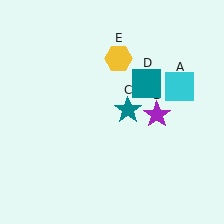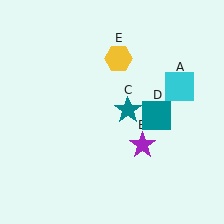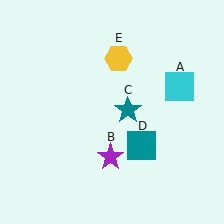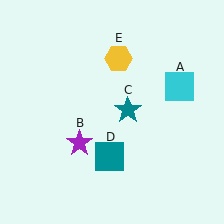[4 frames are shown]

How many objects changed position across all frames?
2 objects changed position: purple star (object B), teal square (object D).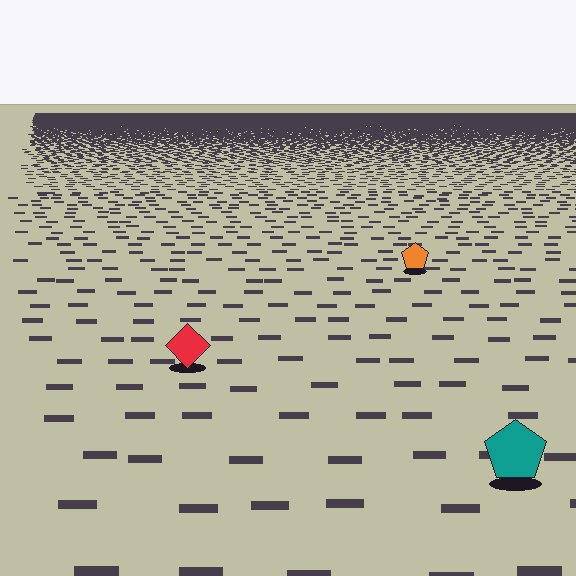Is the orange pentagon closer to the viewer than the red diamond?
No. The red diamond is closer — you can tell from the texture gradient: the ground texture is coarser near it.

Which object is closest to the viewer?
The teal pentagon is closest. The texture marks near it are larger and more spread out.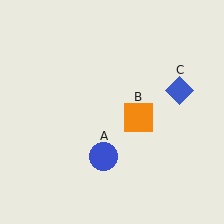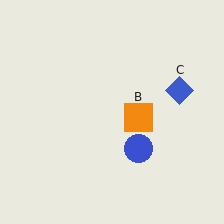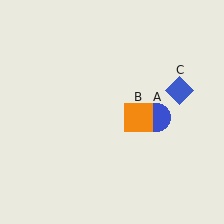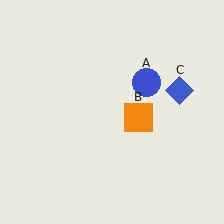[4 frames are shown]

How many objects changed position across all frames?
1 object changed position: blue circle (object A).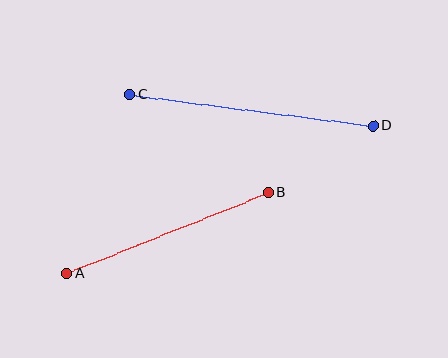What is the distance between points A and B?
The distance is approximately 218 pixels.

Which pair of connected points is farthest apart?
Points C and D are farthest apart.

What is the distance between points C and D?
The distance is approximately 246 pixels.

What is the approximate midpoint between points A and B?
The midpoint is at approximately (168, 233) pixels.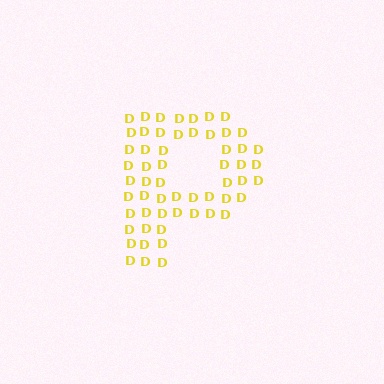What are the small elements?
The small elements are letter D's.